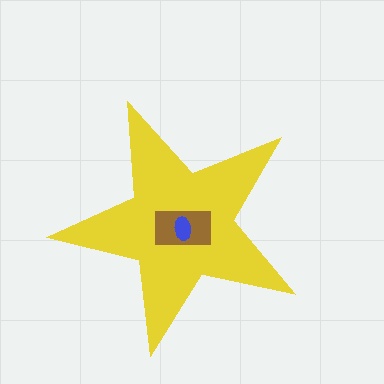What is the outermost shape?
The yellow star.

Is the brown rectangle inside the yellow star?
Yes.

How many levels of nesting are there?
3.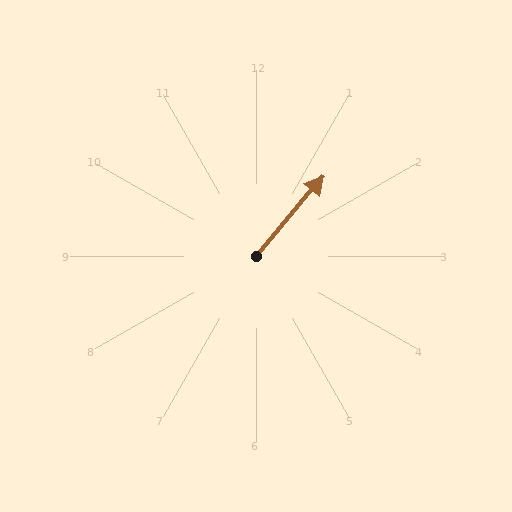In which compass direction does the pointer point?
Northeast.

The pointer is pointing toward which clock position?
Roughly 1 o'clock.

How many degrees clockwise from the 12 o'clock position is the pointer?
Approximately 40 degrees.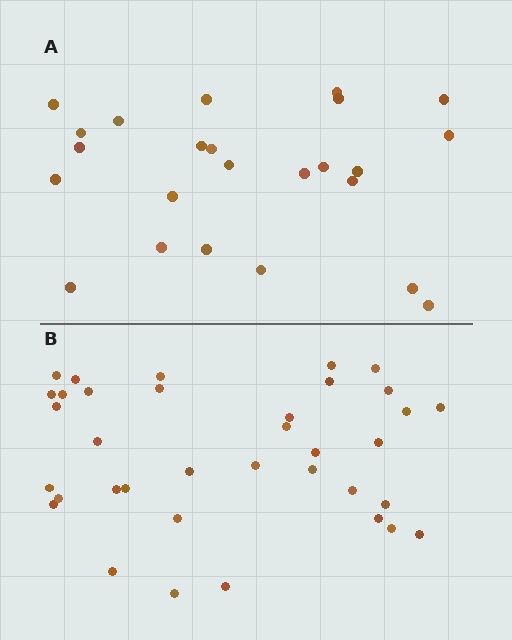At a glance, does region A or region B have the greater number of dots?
Region B (the bottom region) has more dots.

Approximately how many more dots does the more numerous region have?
Region B has roughly 12 or so more dots than region A.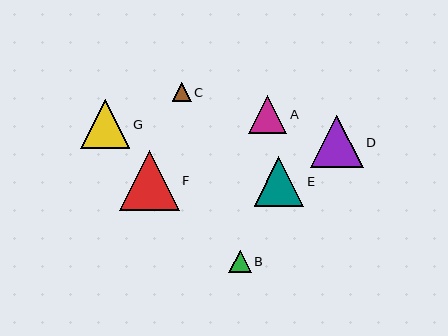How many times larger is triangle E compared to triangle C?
Triangle E is approximately 2.6 times the size of triangle C.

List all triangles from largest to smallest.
From largest to smallest: F, D, E, G, A, B, C.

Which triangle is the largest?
Triangle F is the largest with a size of approximately 60 pixels.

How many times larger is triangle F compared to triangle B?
Triangle F is approximately 2.7 times the size of triangle B.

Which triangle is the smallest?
Triangle C is the smallest with a size of approximately 19 pixels.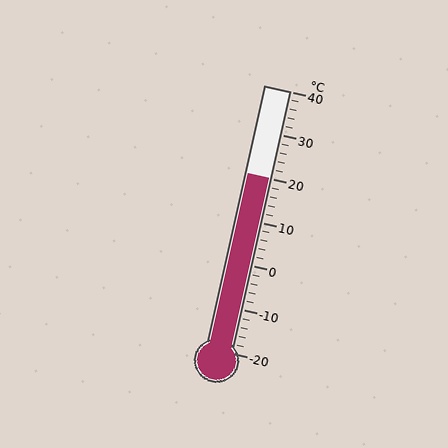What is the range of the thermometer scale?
The thermometer scale ranges from -20°C to 40°C.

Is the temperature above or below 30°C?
The temperature is below 30°C.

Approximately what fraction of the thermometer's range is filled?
The thermometer is filled to approximately 65% of its range.